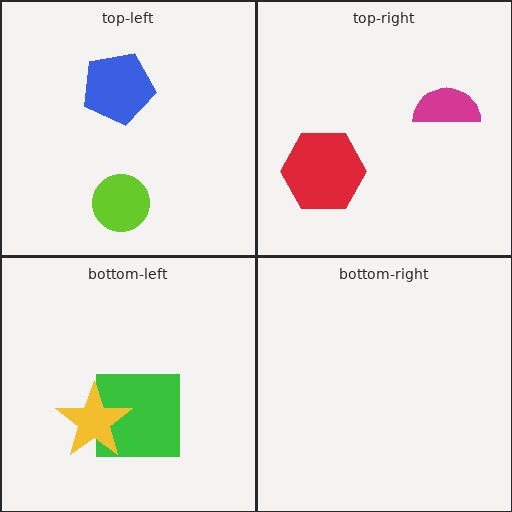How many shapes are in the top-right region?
2.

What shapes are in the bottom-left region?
The green square, the yellow star.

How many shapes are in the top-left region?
2.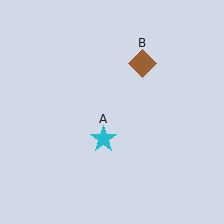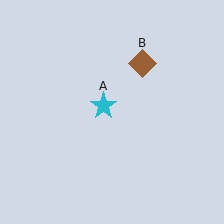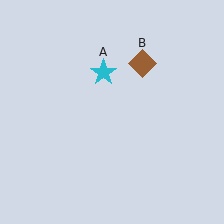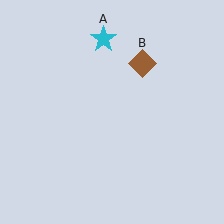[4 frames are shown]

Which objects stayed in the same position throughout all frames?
Brown diamond (object B) remained stationary.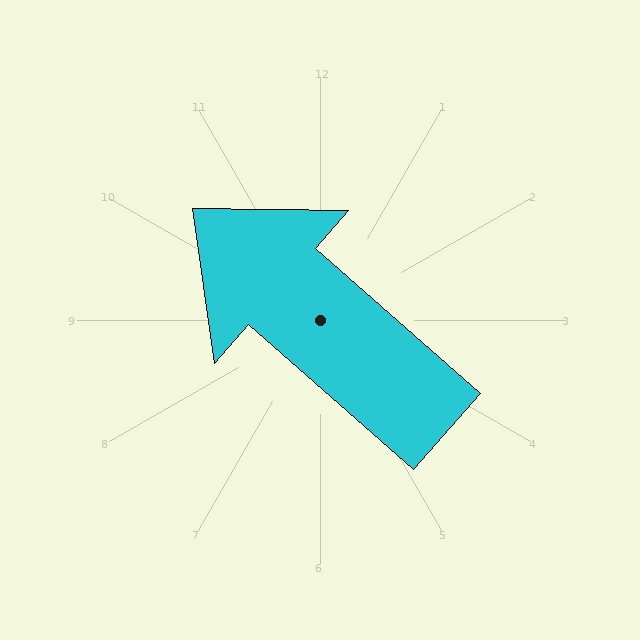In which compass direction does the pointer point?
Northwest.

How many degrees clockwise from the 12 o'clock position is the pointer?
Approximately 311 degrees.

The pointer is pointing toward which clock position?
Roughly 10 o'clock.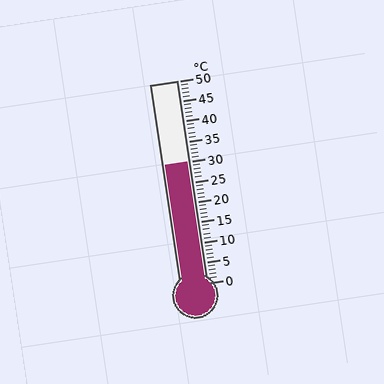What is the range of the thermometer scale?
The thermometer scale ranges from 0°C to 50°C.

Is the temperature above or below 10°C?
The temperature is above 10°C.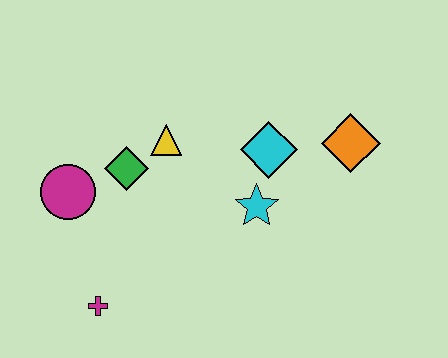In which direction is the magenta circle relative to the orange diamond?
The magenta circle is to the left of the orange diamond.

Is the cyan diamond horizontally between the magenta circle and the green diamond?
No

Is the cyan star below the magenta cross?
No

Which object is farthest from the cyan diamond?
The magenta cross is farthest from the cyan diamond.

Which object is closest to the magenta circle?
The green diamond is closest to the magenta circle.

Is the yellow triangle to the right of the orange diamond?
No